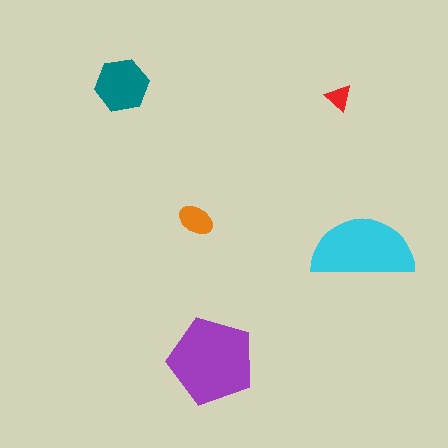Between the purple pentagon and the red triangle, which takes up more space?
The purple pentagon.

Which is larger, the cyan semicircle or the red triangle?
The cyan semicircle.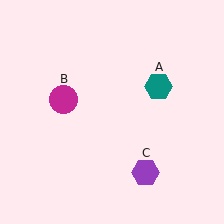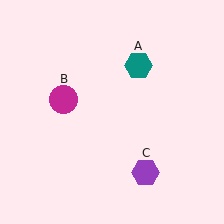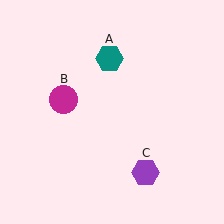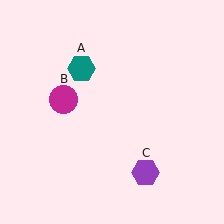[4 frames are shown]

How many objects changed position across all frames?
1 object changed position: teal hexagon (object A).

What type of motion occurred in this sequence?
The teal hexagon (object A) rotated counterclockwise around the center of the scene.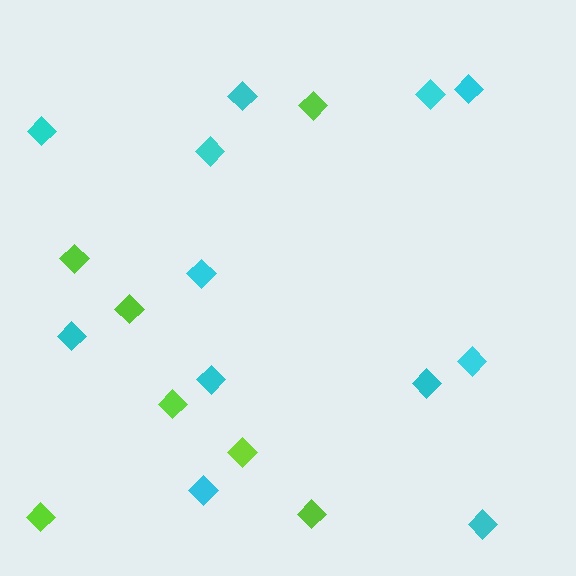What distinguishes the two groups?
There are 2 groups: one group of cyan diamonds (12) and one group of lime diamonds (7).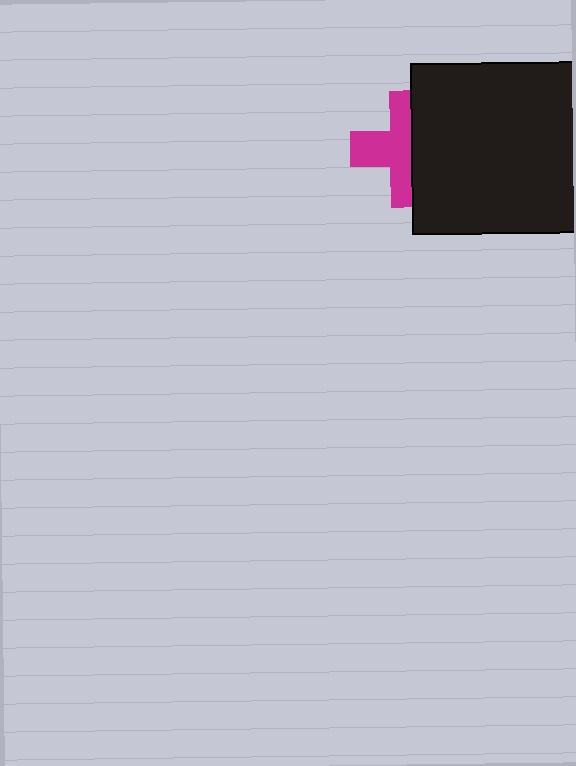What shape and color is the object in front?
The object in front is a black square.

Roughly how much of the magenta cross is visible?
About half of it is visible (roughly 53%).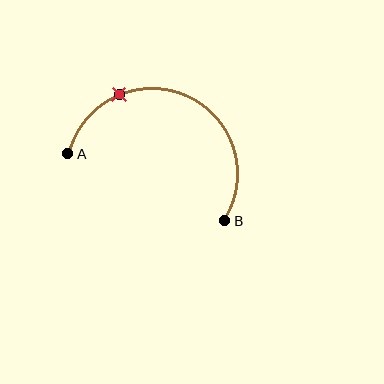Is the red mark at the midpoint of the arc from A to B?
No. The red mark lies on the arc but is closer to endpoint A. The arc midpoint would be at the point on the curve equidistant along the arc from both A and B.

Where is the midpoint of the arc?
The arc midpoint is the point on the curve farthest from the straight line joining A and B. It sits above that line.